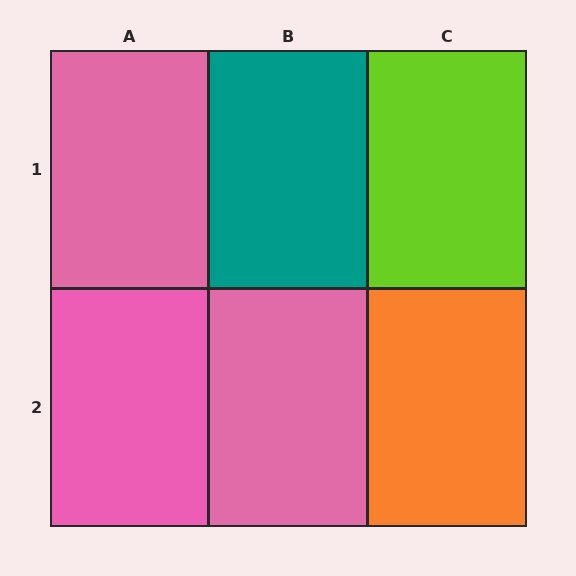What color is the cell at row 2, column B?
Pink.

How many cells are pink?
3 cells are pink.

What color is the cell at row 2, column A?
Pink.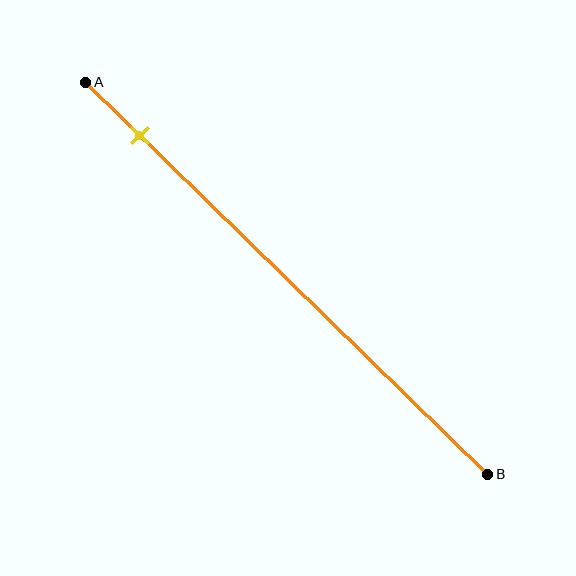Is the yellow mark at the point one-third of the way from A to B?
No, the mark is at about 15% from A, not at the 33% one-third point.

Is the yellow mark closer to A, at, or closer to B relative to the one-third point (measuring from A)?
The yellow mark is closer to point A than the one-third point of segment AB.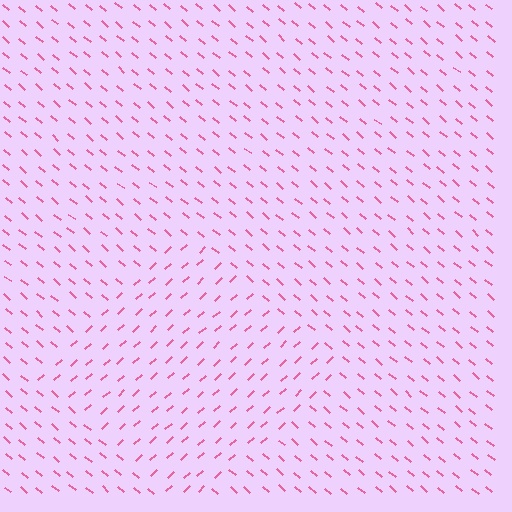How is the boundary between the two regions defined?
The boundary is defined purely by a change in line orientation (approximately 83 degrees difference). All lines are the same color and thickness.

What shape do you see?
I see a diamond.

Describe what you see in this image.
The image is filled with small pink line segments. A diamond region in the image has lines oriented differently from the surrounding lines, creating a visible texture boundary.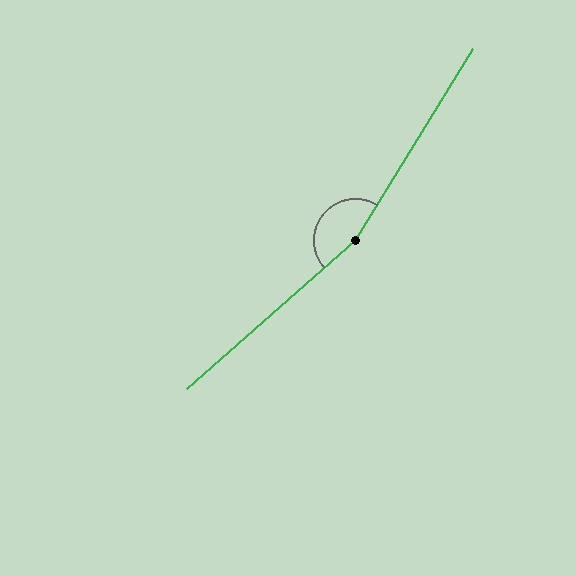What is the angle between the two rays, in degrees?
Approximately 163 degrees.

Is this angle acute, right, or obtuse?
It is obtuse.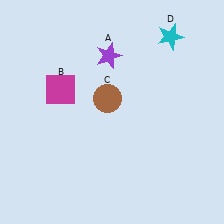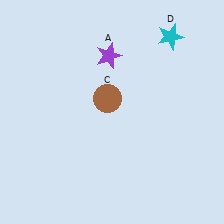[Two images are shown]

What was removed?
The magenta square (B) was removed in Image 2.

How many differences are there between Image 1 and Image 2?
There is 1 difference between the two images.